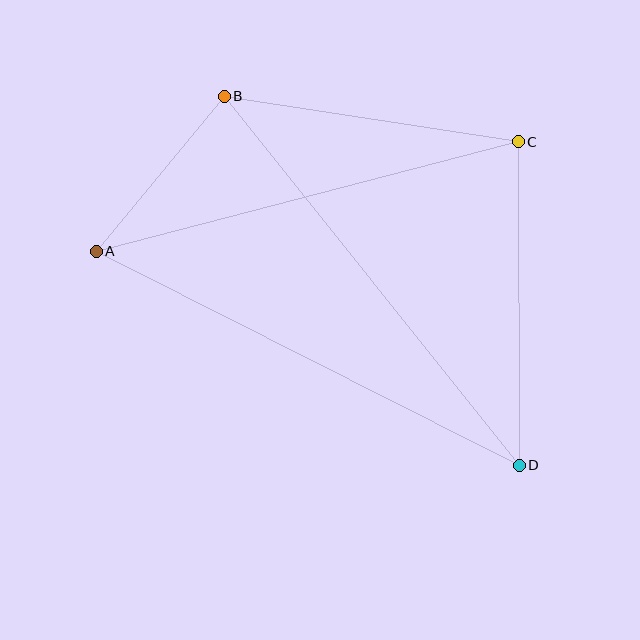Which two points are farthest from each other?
Points A and D are farthest from each other.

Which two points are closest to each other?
Points A and B are closest to each other.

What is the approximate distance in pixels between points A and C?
The distance between A and C is approximately 436 pixels.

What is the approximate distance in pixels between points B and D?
The distance between B and D is approximately 472 pixels.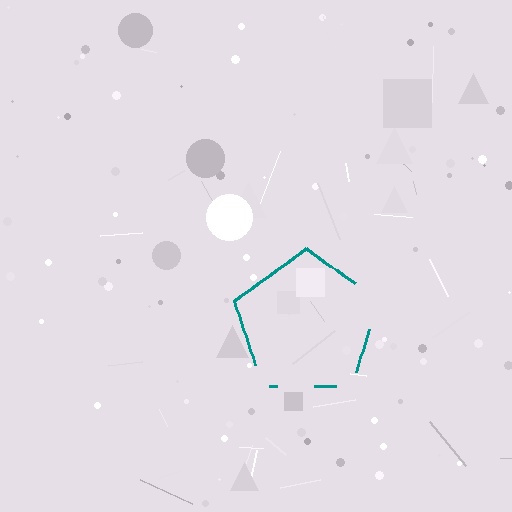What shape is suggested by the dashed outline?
The dashed outline suggests a pentagon.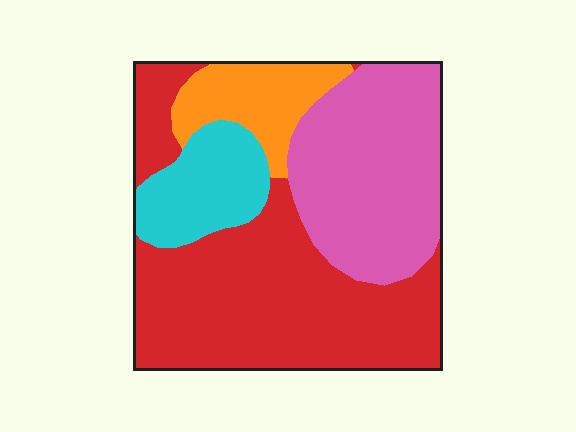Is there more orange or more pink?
Pink.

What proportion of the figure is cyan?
Cyan covers roughly 10% of the figure.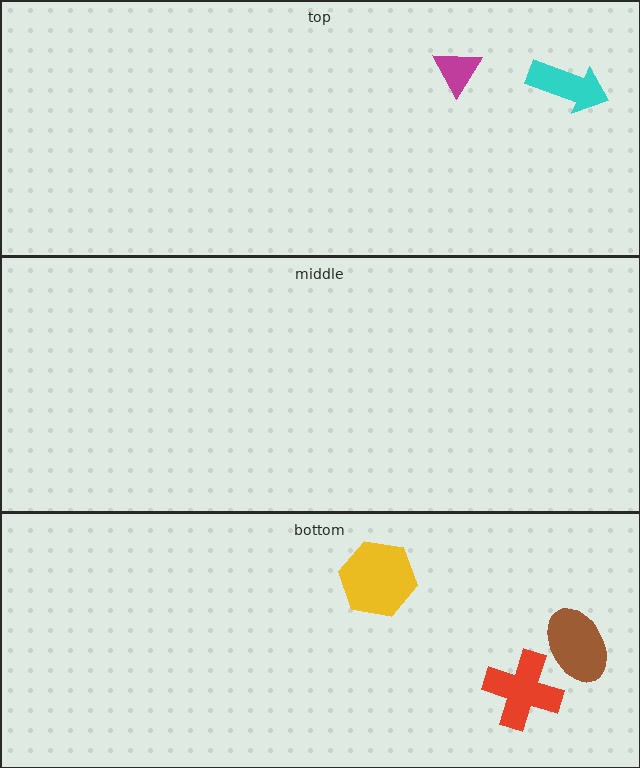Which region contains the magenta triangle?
The top region.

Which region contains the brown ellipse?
The bottom region.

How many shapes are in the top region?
2.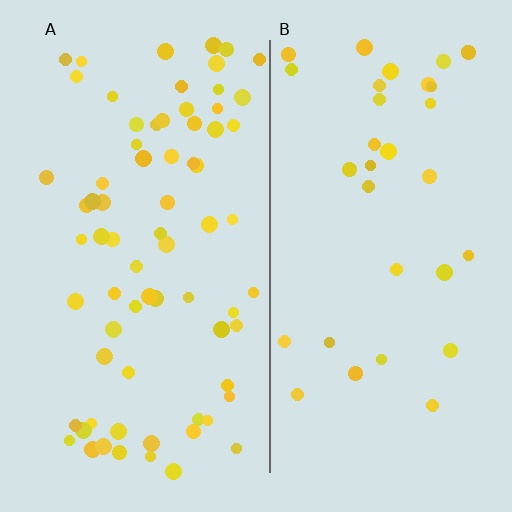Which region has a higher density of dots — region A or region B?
A (the left).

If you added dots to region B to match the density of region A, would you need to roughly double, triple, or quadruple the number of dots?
Approximately double.